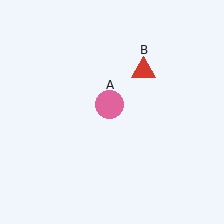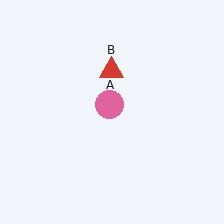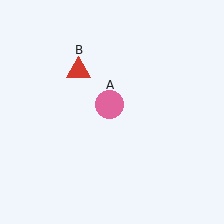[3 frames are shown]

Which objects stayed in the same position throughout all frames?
Pink circle (object A) remained stationary.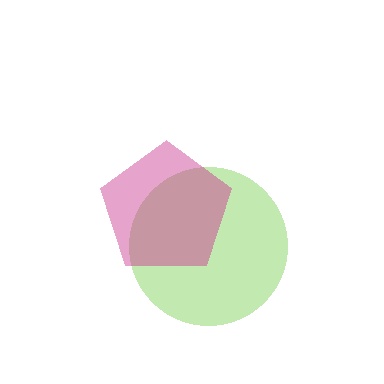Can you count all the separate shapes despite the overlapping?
Yes, there are 2 separate shapes.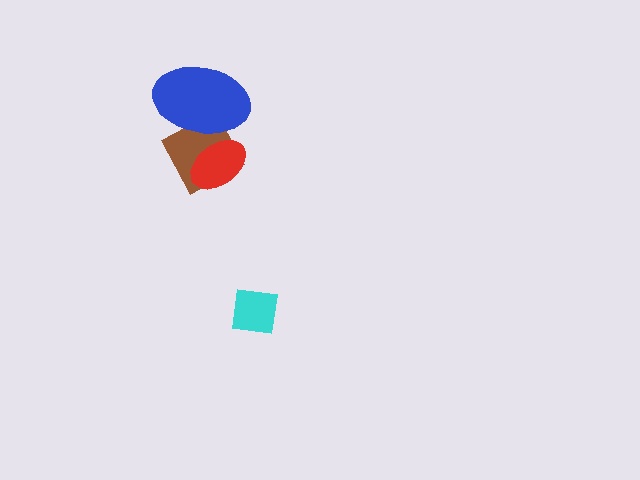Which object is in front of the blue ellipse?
The red ellipse is in front of the blue ellipse.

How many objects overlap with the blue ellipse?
2 objects overlap with the blue ellipse.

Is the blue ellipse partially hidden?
Yes, it is partially covered by another shape.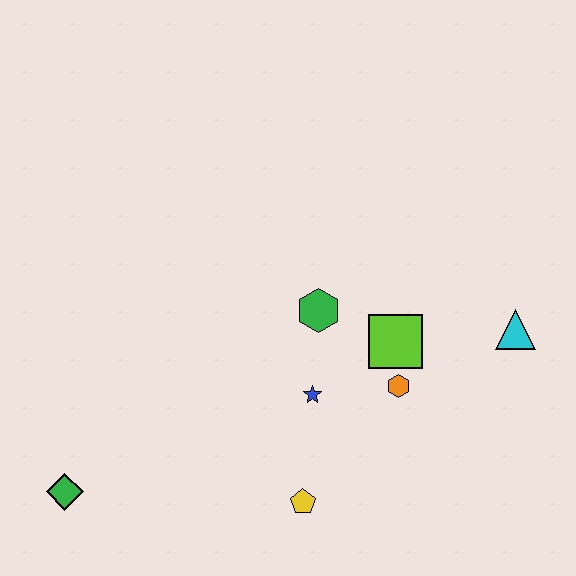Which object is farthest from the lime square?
The green diamond is farthest from the lime square.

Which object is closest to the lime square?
The orange hexagon is closest to the lime square.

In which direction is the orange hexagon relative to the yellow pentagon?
The orange hexagon is above the yellow pentagon.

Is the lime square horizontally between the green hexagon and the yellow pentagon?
No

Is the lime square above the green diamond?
Yes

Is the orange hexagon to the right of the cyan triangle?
No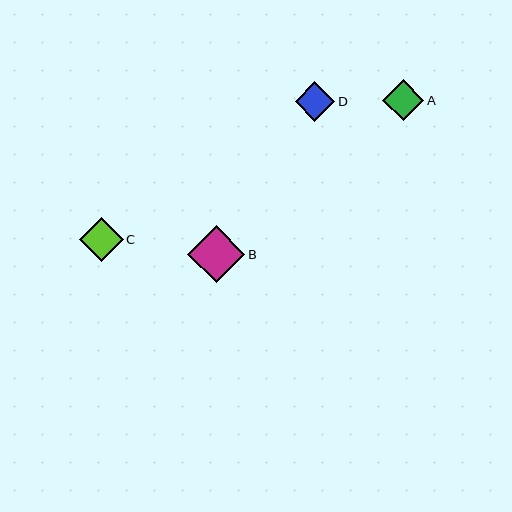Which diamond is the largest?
Diamond B is the largest with a size of approximately 57 pixels.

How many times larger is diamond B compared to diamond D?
Diamond B is approximately 1.5 times the size of diamond D.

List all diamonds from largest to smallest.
From largest to smallest: B, C, A, D.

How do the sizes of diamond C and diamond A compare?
Diamond C and diamond A are approximately the same size.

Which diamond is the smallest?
Diamond D is the smallest with a size of approximately 40 pixels.